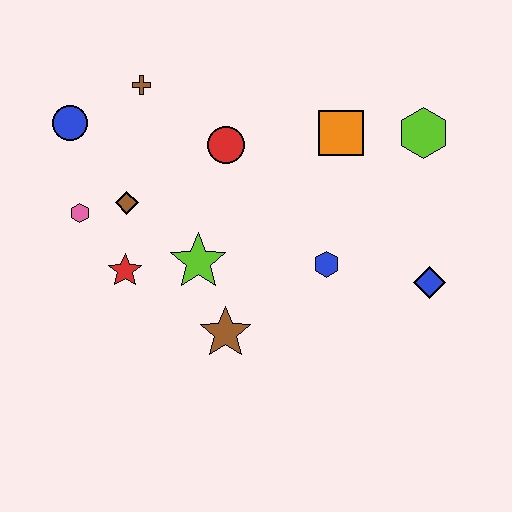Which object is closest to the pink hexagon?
The brown diamond is closest to the pink hexagon.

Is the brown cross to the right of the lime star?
No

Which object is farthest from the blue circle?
The blue diamond is farthest from the blue circle.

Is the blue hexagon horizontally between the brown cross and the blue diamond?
Yes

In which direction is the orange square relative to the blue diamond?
The orange square is above the blue diamond.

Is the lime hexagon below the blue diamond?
No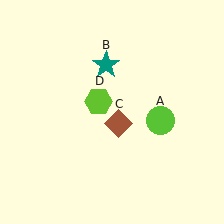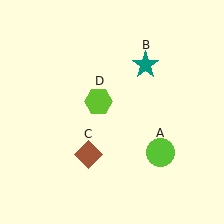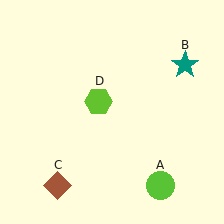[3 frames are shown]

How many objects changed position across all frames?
3 objects changed position: lime circle (object A), teal star (object B), brown diamond (object C).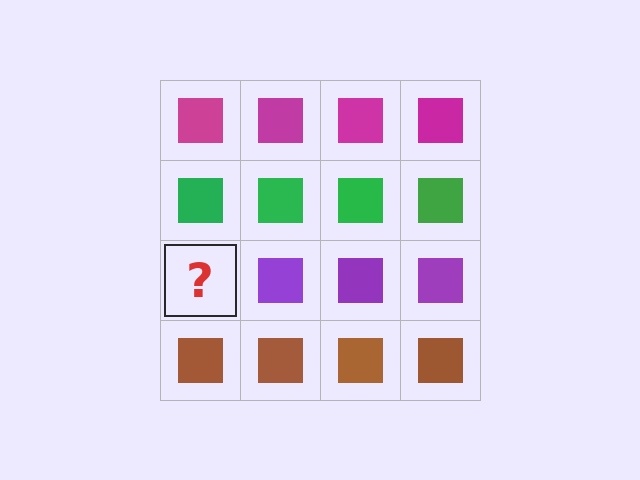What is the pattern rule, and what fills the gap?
The rule is that each row has a consistent color. The gap should be filled with a purple square.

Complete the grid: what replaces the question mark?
The question mark should be replaced with a purple square.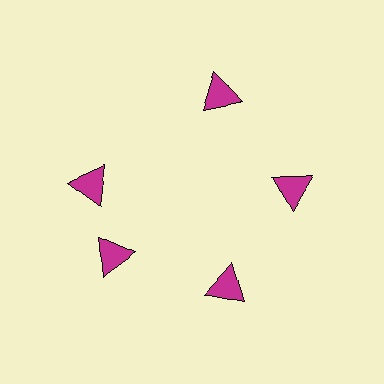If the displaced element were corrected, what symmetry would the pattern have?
It would have 5-fold rotational symmetry — the pattern would map onto itself every 72 degrees.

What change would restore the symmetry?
The symmetry would be restored by rotating it back into even spacing with its neighbors so that all 5 triangles sit at equal angles and equal distance from the center.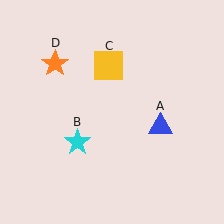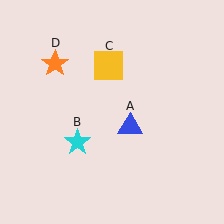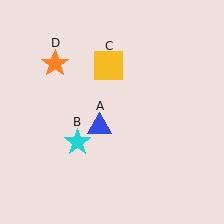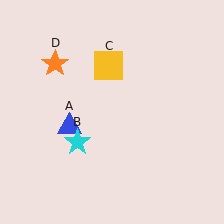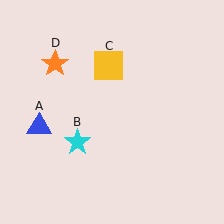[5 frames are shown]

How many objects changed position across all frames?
1 object changed position: blue triangle (object A).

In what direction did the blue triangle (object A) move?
The blue triangle (object A) moved left.